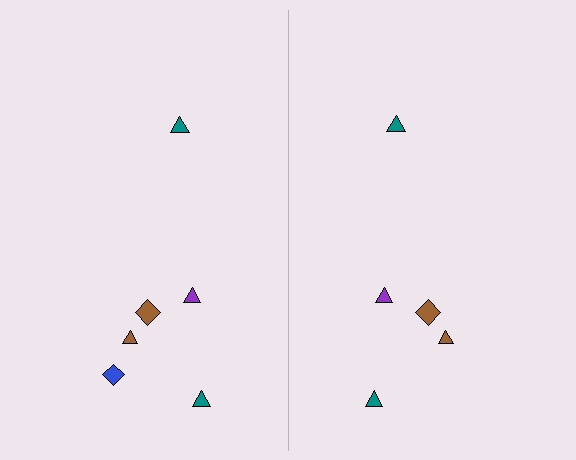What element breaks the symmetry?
A blue diamond is missing from the right side.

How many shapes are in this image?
There are 11 shapes in this image.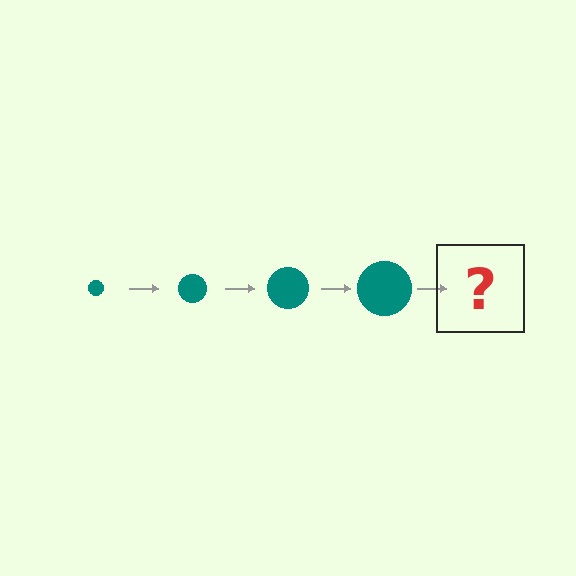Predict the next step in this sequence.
The next step is a teal circle, larger than the previous one.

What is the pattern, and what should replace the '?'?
The pattern is that the circle gets progressively larger each step. The '?' should be a teal circle, larger than the previous one.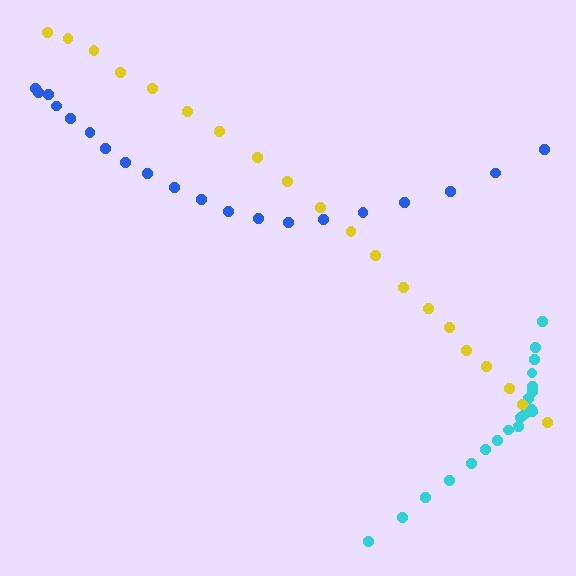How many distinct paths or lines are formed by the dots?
There are 3 distinct paths.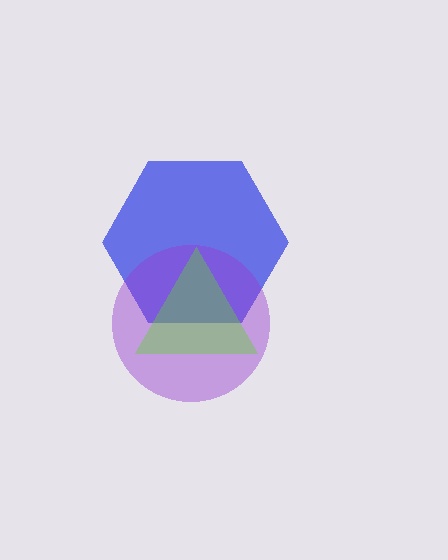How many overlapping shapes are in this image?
There are 3 overlapping shapes in the image.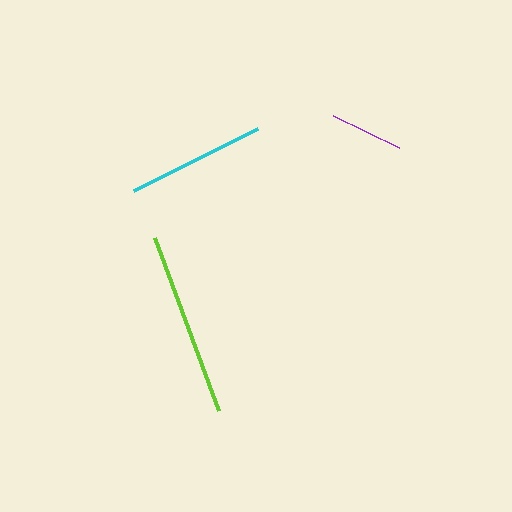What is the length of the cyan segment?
The cyan segment is approximately 138 pixels long.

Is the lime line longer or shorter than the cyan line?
The lime line is longer than the cyan line.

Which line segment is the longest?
The lime line is the longest at approximately 185 pixels.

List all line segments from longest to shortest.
From longest to shortest: lime, cyan, purple.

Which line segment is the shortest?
The purple line is the shortest at approximately 73 pixels.